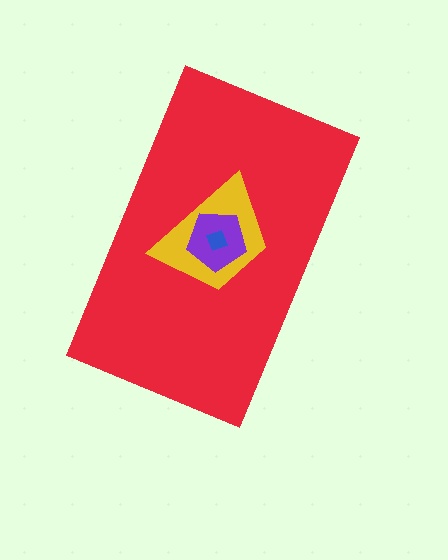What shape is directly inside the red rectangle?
The yellow trapezoid.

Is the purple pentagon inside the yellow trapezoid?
Yes.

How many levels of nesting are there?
4.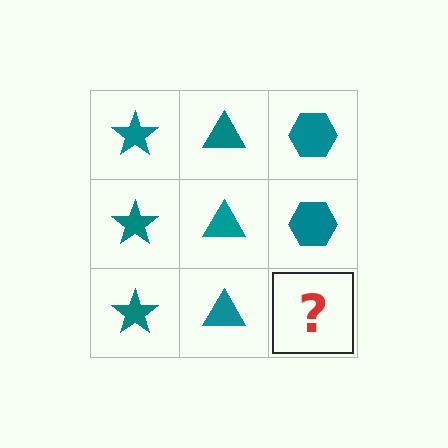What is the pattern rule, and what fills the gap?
The rule is that each column has a consistent shape. The gap should be filled with a teal hexagon.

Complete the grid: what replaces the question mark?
The question mark should be replaced with a teal hexagon.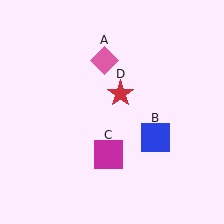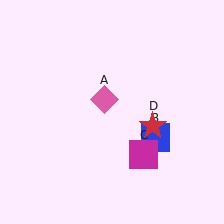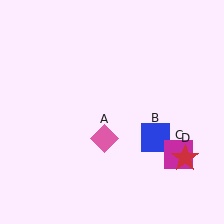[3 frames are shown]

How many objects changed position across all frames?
3 objects changed position: pink diamond (object A), magenta square (object C), red star (object D).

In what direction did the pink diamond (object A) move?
The pink diamond (object A) moved down.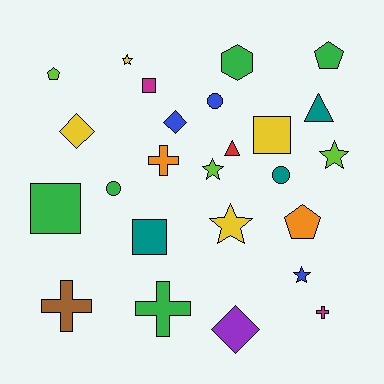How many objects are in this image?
There are 25 objects.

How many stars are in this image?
There are 5 stars.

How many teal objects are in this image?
There are 3 teal objects.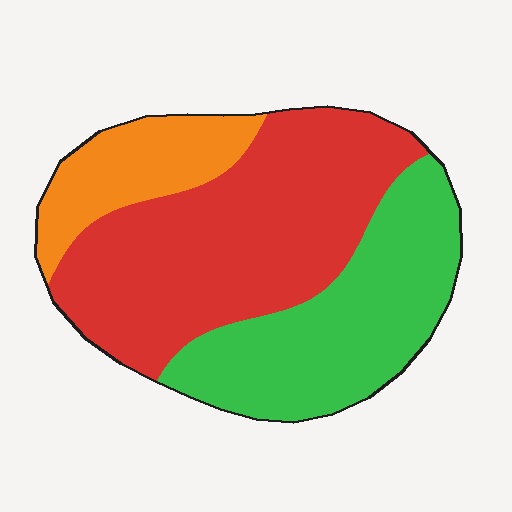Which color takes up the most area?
Red, at roughly 50%.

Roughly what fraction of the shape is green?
Green covers about 35% of the shape.